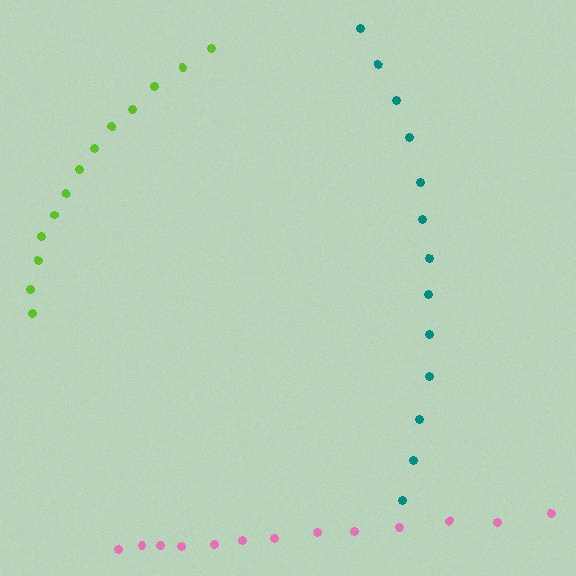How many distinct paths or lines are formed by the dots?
There are 3 distinct paths.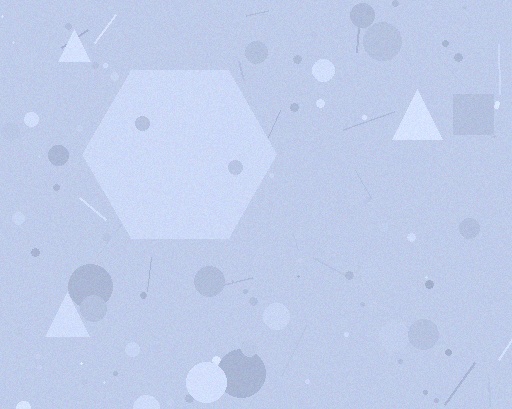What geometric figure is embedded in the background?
A hexagon is embedded in the background.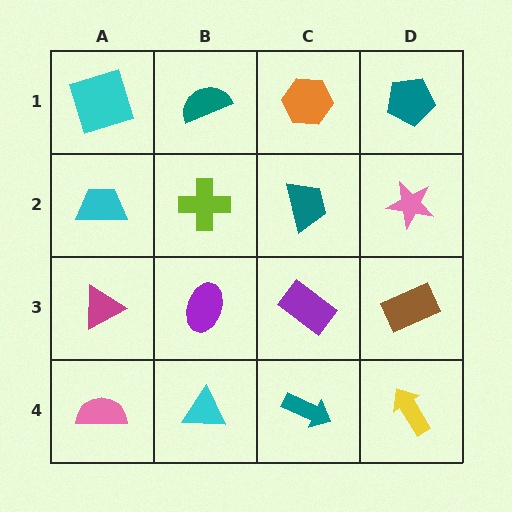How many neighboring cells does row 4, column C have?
3.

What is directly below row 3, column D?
A yellow arrow.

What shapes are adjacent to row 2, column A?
A cyan square (row 1, column A), a magenta triangle (row 3, column A), a lime cross (row 2, column B).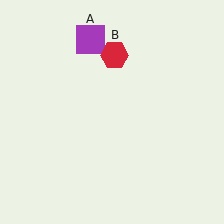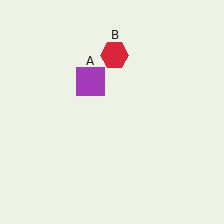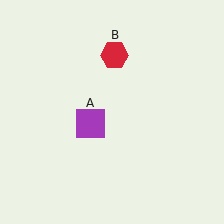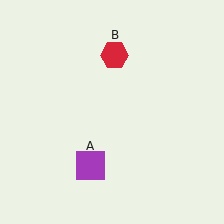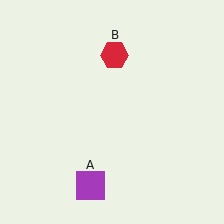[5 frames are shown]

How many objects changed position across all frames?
1 object changed position: purple square (object A).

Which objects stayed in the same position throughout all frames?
Red hexagon (object B) remained stationary.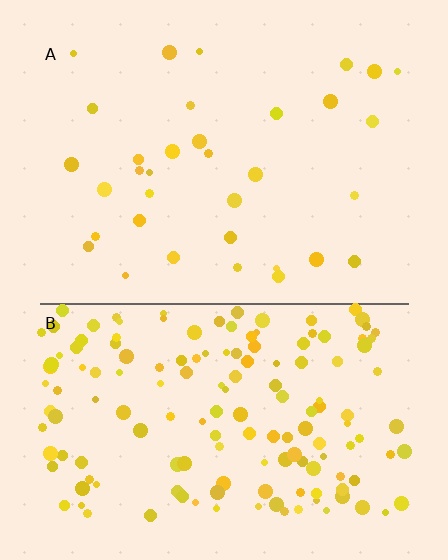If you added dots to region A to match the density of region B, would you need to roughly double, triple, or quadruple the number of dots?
Approximately quadruple.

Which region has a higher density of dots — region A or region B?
B (the bottom).